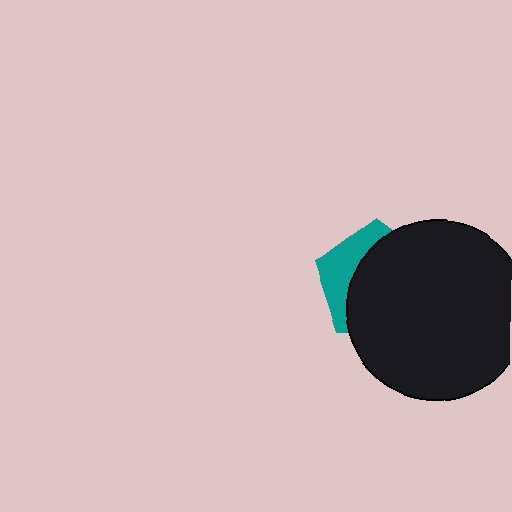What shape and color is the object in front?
The object in front is a black circle.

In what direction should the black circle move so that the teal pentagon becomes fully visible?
The black circle should move right. That is the shortest direction to clear the overlap and leave the teal pentagon fully visible.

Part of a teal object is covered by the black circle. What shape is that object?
It is a pentagon.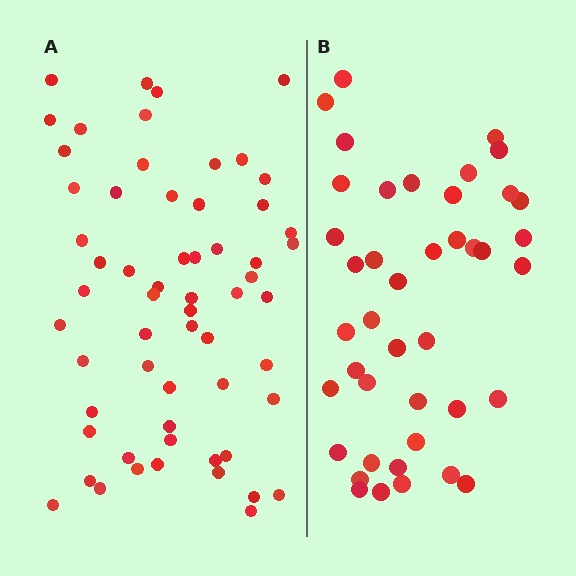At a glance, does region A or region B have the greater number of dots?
Region A (the left region) has more dots.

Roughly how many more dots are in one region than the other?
Region A has approximately 20 more dots than region B.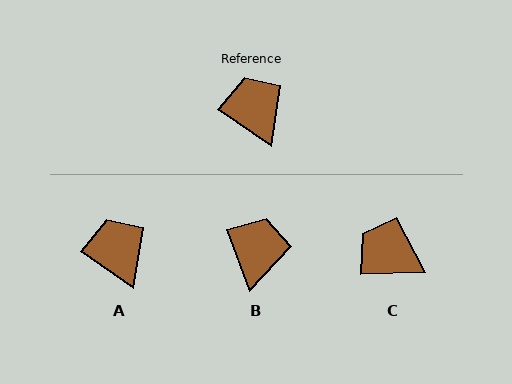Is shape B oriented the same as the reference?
No, it is off by about 35 degrees.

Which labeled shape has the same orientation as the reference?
A.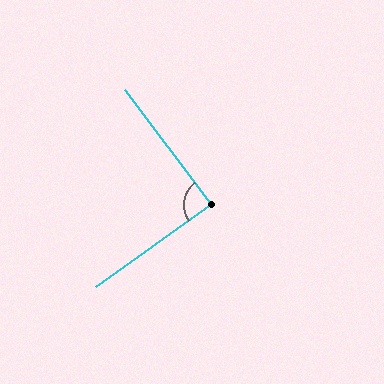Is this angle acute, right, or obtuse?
It is approximately a right angle.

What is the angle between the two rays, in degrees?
Approximately 88 degrees.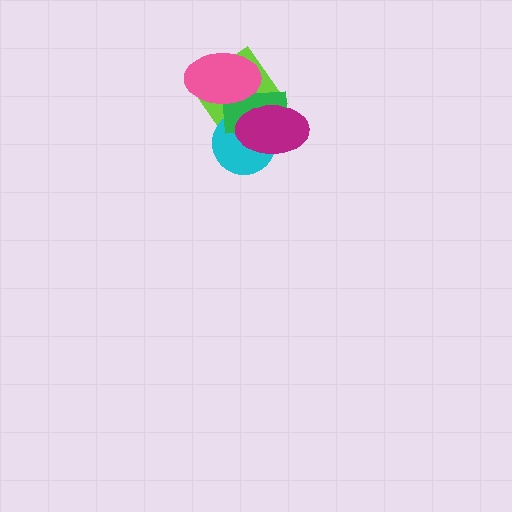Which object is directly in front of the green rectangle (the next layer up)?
The pink ellipse is directly in front of the green rectangle.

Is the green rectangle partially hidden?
Yes, it is partially covered by another shape.